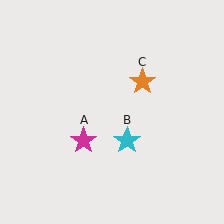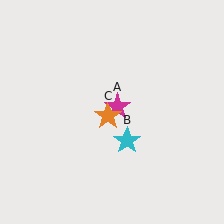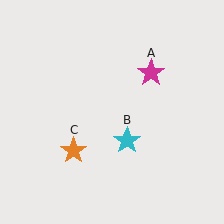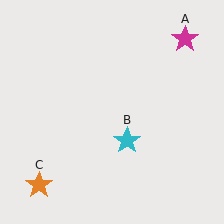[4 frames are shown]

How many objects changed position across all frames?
2 objects changed position: magenta star (object A), orange star (object C).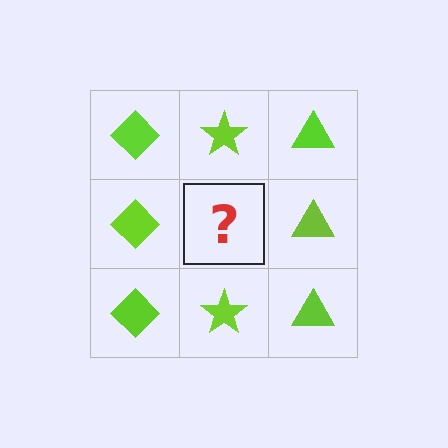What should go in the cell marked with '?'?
The missing cell should contain a lime star.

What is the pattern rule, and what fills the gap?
The rule is that each column has a consistent shape. The gap should be filled with a lime star.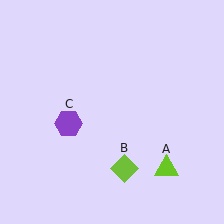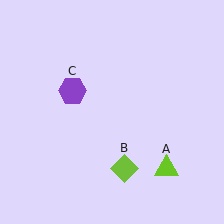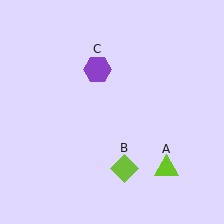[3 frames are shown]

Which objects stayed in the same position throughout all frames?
Lime triangle (object A) and lime diamond (object B) remained stationary.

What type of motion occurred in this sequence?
The purple hexagon (object C) rotated clockwise around the center of the scene.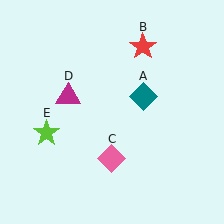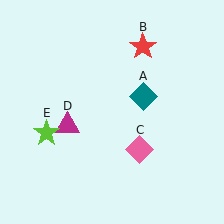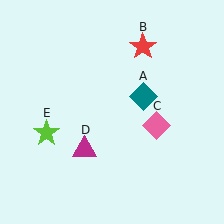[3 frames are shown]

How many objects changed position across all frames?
2 objects changed position: pink diamond (object C), magenta triangle (object D).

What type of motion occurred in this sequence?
The pink diamond (object C), magenta triangle (object D) rotated counterclockwise around the center of the scene.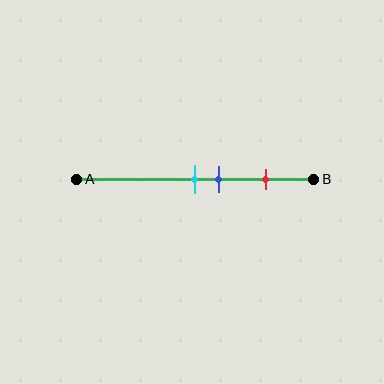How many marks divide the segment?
There are 3 marks dividing the segment.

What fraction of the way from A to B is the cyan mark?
The cyan mark is approximately 50% (0.5) of the way from A to B.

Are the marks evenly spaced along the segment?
No, the marks are not evenly spaced.